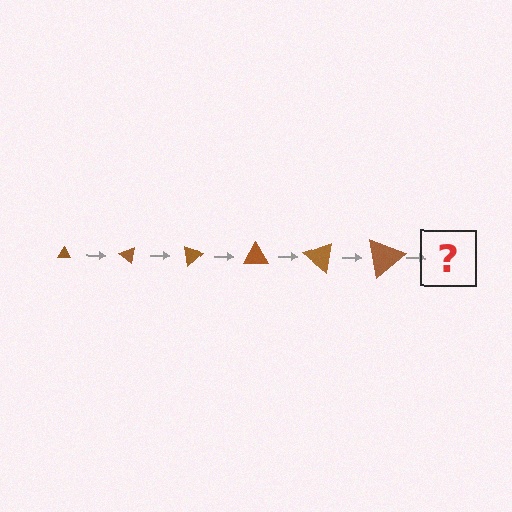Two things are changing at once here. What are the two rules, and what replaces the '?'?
The two rules are that the triangle grows larger each step and it rotates 40 degrees each step. The '?' should be a triangle, larger than the previous one and rotated 240 degrees from the start.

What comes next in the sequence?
The next element should be a triangle, larger than the previous one and rotated 240 degrees from the start.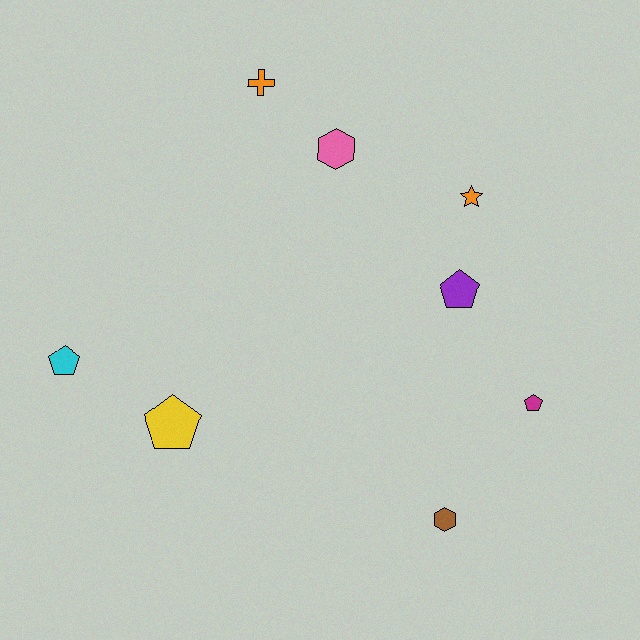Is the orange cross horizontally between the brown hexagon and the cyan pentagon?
Yes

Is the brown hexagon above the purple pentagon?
No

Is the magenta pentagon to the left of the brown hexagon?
No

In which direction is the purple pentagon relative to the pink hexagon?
The purple pentagon is below the pink hexagon.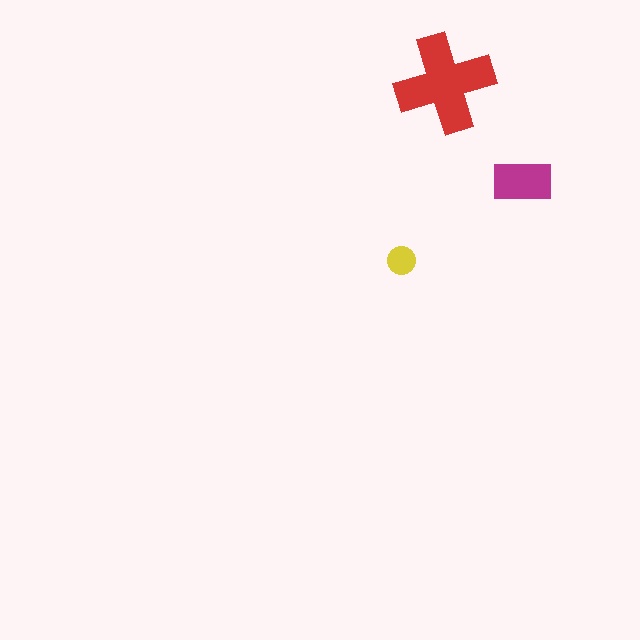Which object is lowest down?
The yellow circle is bottommost.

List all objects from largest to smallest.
The red cross, the magenta rectangle, the yellow circle.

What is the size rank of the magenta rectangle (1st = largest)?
2nd.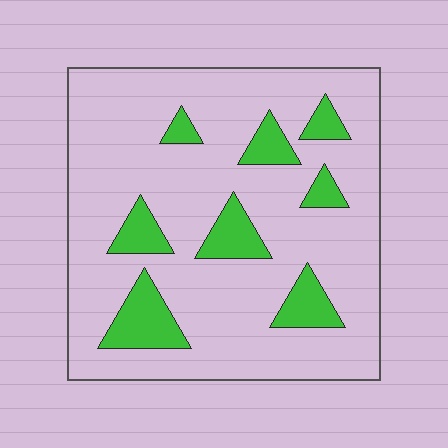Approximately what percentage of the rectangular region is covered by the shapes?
Approximately 15%.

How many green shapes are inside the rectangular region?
8.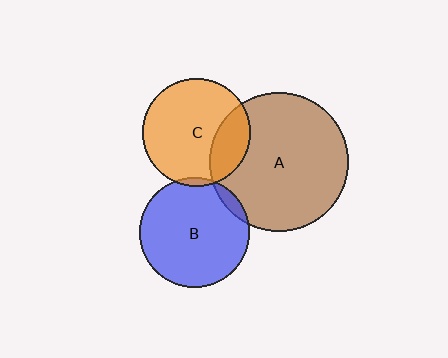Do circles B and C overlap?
Yes.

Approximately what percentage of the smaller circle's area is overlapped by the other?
Approximately 5%.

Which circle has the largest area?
Circle A (brown).